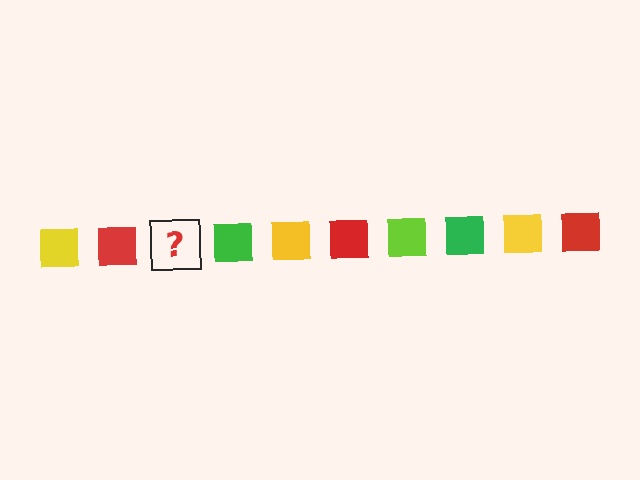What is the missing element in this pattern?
The missing element is a lime square.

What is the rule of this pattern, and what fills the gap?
The rule is that the pattern cycles through yellow, red, lime, green squares. The gap should be filled with a lime square.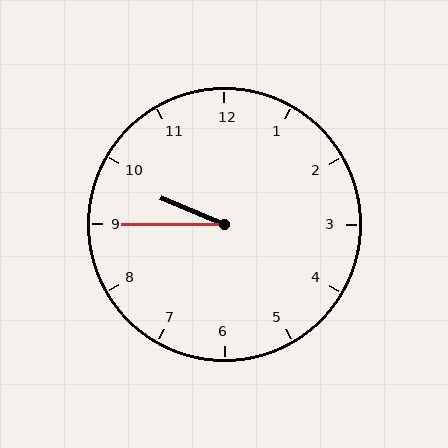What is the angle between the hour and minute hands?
Approximately 22 degrees.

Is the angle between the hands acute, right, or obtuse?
It is acute.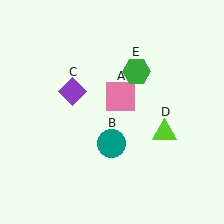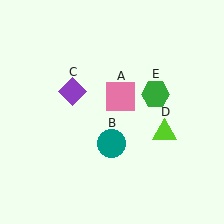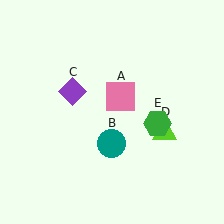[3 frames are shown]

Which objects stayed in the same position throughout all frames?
Pink square (object A) and teal circle (object B) and purple diamond (object C) and lime triangle (object D) remained stationary.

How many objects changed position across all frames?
1 object changed position: green hexagon (object E).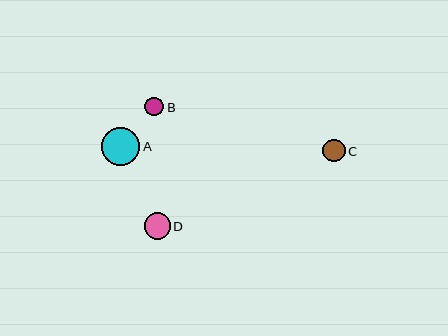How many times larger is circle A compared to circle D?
Circle A is approximately 1.5 times the size of circle D.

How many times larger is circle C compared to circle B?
Circle C is approximately 1.2 times the size of circle B.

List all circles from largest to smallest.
From largest to smallest: A, D, C, B.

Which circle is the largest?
Circle A is the largest with a size of approximately 38 pixels.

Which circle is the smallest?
Circle B is the smallest with a size of approximately 19 pixels.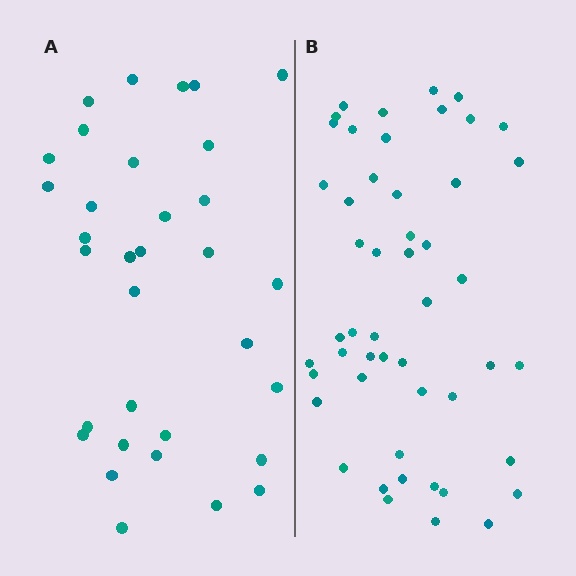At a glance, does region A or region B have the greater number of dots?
Region B (the right region) has more dots.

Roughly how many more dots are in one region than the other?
Region B has approximately 15 more dots than region A.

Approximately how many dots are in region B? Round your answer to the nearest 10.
About 50 dots.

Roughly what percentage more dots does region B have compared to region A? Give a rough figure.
About 50% more.